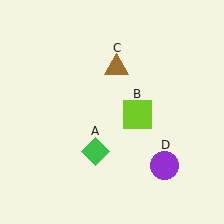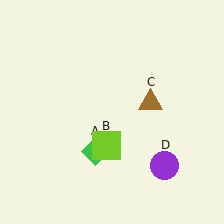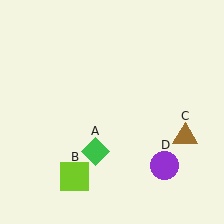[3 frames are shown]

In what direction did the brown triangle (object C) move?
The brown triangle (object C) moved down and to the right.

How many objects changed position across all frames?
2 objects changed position: lime square (object B), brown triangle (object C).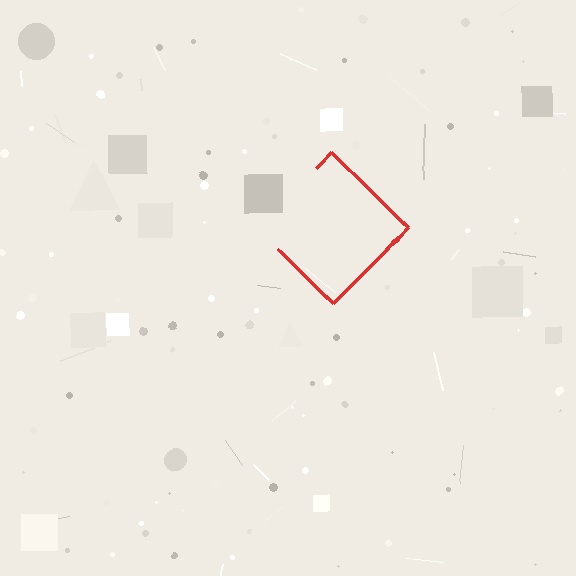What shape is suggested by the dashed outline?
The dashed outline suggests a diamond.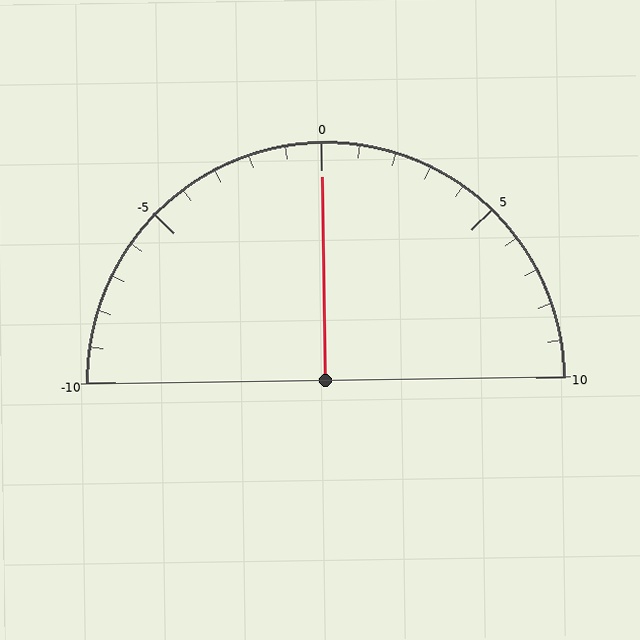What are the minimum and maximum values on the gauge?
The gauge ranges from -10 to 10.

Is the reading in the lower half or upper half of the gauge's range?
The reading is in the upper half of the range (-10 to 10).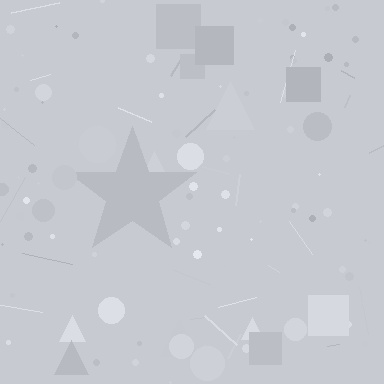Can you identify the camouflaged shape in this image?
The camouflaged shape is a star.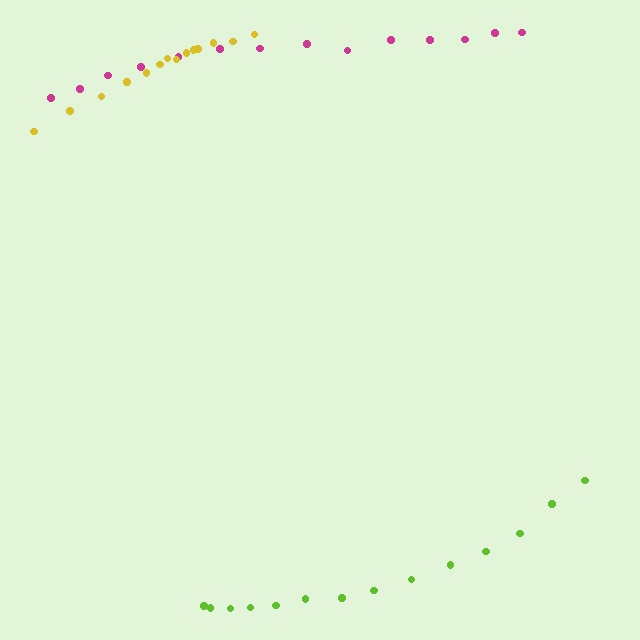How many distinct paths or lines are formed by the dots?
There are 3 distinct paths.